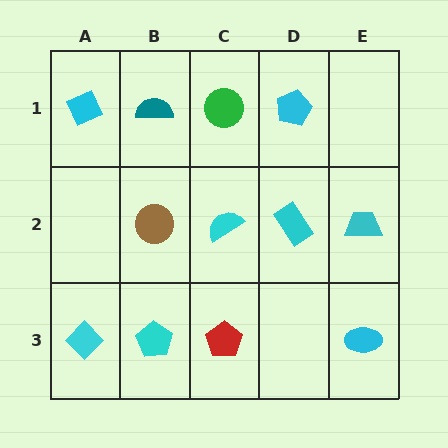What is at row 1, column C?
A green circle.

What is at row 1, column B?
A teal semicircle.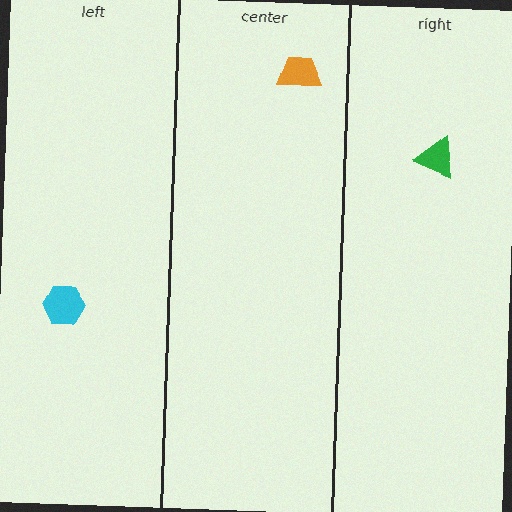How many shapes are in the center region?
1.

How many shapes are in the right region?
1.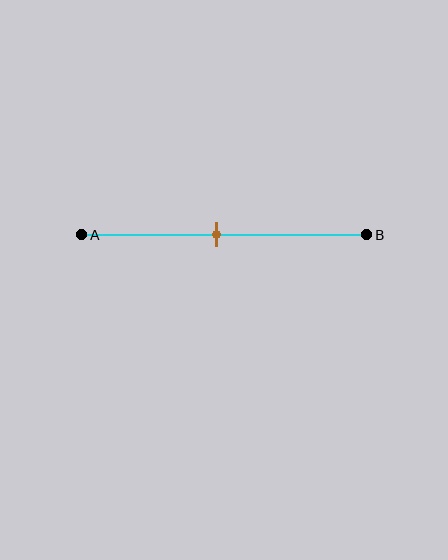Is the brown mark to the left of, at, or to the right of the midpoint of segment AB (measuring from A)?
The brown mark is approximately at the midpoint of segment AB.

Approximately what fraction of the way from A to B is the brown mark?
The brown mark is approximately 45% of the way from A to B.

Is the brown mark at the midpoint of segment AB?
Yes, the mark is approximately at the midpoint.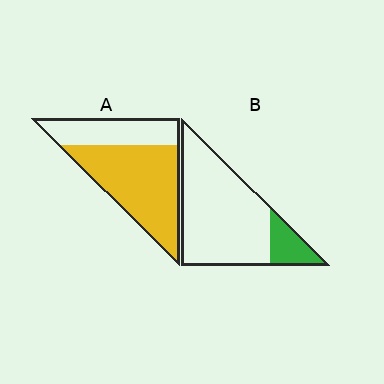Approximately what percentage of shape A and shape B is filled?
A is approximately 65% and B is approximately 15%.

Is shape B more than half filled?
No.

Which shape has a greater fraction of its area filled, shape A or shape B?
Shape A.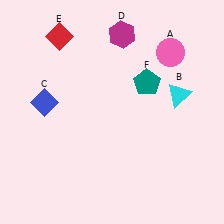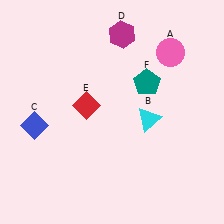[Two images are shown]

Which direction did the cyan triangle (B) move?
The cyan triangle (B) moved left.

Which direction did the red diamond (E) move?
The red diamond (E) moved down.